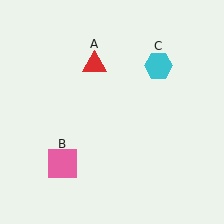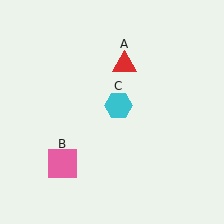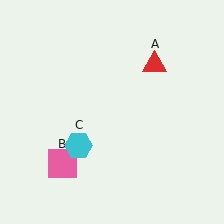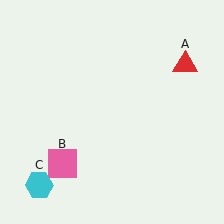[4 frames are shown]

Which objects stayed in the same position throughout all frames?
Pink square (object B) remained stationary.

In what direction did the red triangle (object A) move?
The red triangle (object A) moved right.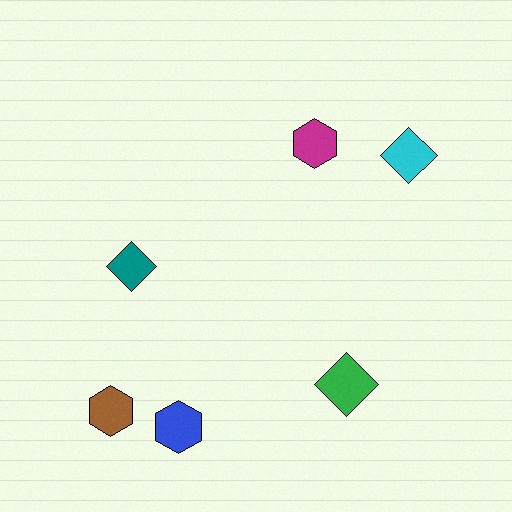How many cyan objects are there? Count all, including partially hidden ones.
There is 1 cyan object.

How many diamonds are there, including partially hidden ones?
There are 3 diamonds.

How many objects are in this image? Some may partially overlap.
There are 6 objects.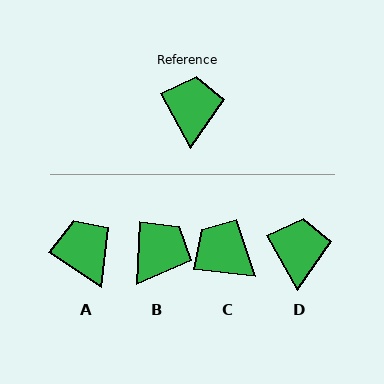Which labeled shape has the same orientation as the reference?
D.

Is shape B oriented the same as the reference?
No, it is off by about 31 degrees.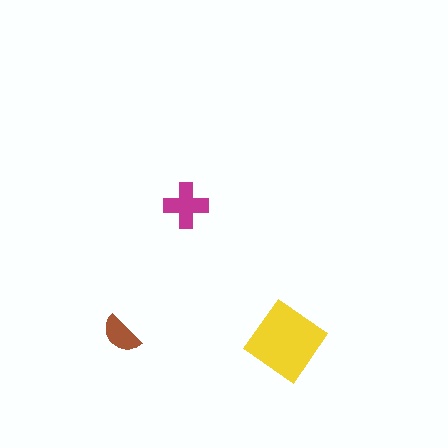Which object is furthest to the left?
The brown semicircle is leftmost.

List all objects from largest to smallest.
The yellow diamond, the magenta cross, the brown semicircle.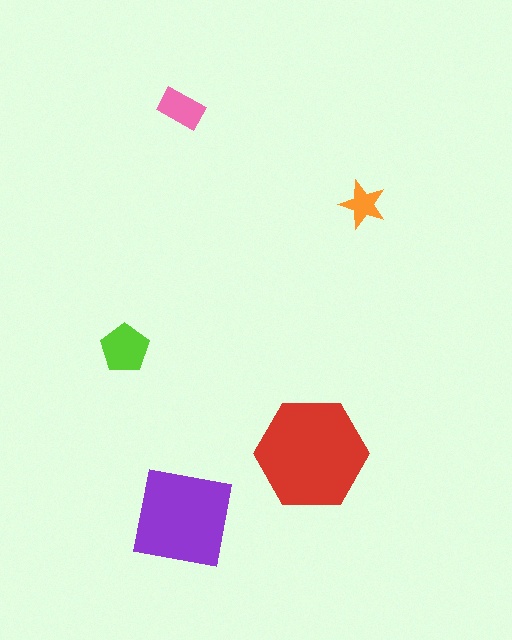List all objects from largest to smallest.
The red hexagon, the purple square, the lime pentagon, the pink rectangle, the orange star.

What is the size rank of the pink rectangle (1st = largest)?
4th.